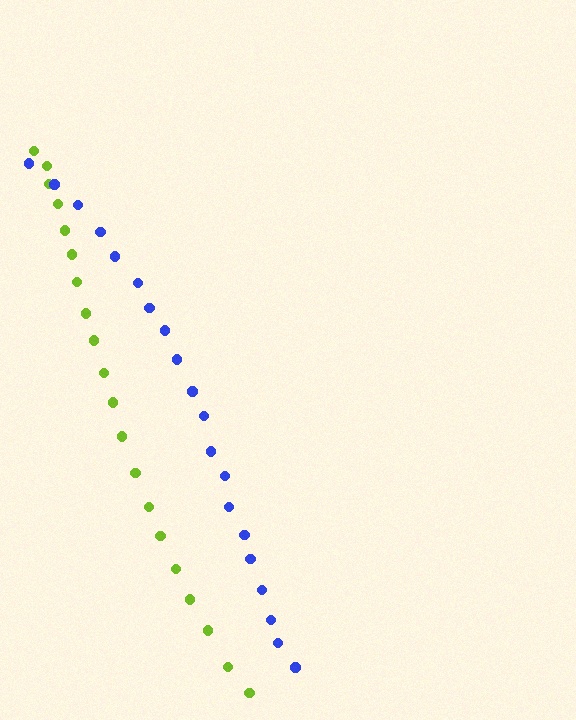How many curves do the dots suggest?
There are 2 distinct paths.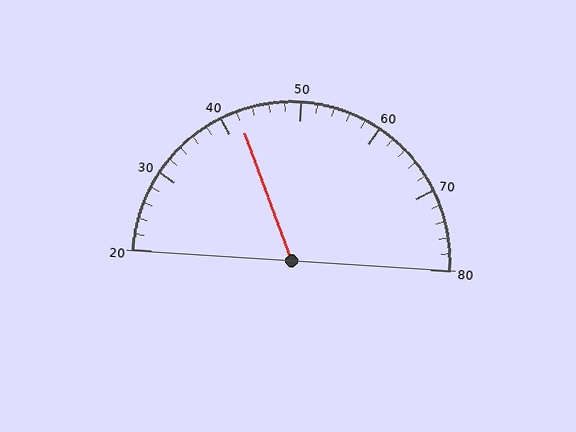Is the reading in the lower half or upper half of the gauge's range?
The reading is in the lower half of the range (20 to 80).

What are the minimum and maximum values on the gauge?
The gauge ranges from 20 to 80.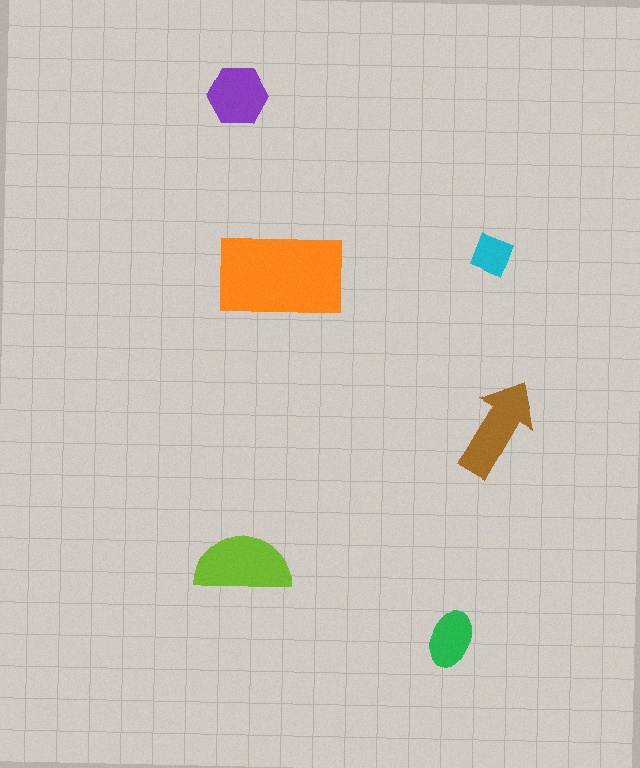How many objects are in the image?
There are 6 objects in the image.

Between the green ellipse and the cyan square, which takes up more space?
The green ellipse.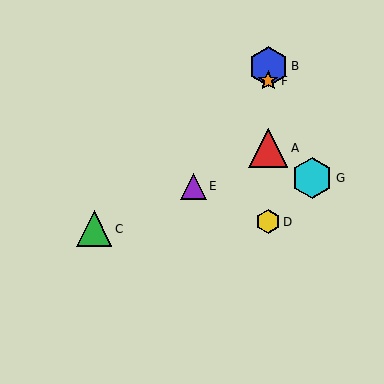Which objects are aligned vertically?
Objects A, B, D, F are aligned vertically.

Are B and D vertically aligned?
Yes, both are at x≈268.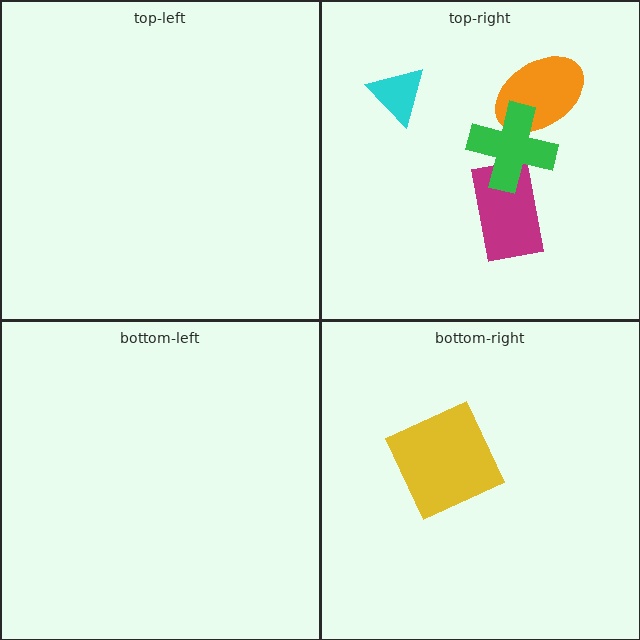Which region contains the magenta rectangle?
The top-right region.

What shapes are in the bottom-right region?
The yellow square.